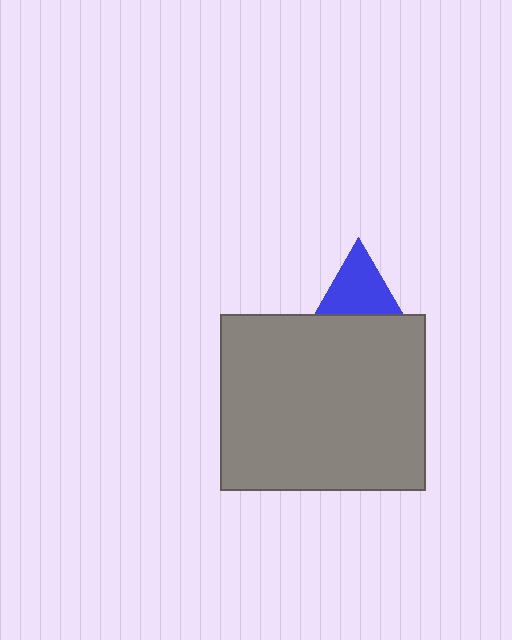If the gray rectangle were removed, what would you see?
You would see the complete blue triangle.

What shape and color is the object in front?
The object in front is a gray rectangle.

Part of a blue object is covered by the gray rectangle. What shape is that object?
It is a triangle.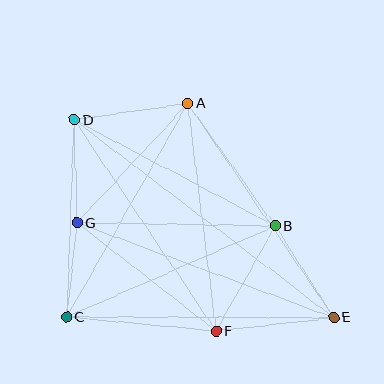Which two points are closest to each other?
Points C and G are closest to each other.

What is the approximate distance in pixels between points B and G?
The distance between B and G is approximately 198 pixels.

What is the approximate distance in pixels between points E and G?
The distance between E and G is approximately 273 pixels.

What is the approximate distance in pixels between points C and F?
The distance between C and F is approximately 150 pixels.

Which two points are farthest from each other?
Points D and E are farthest from each other.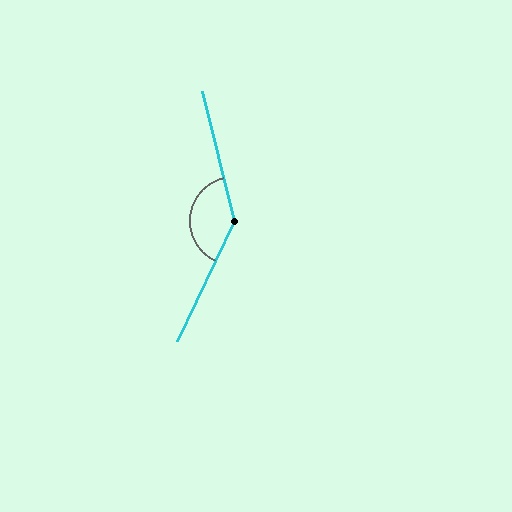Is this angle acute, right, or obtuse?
It is obtuse.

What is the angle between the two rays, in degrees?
Approximately 141 degrees.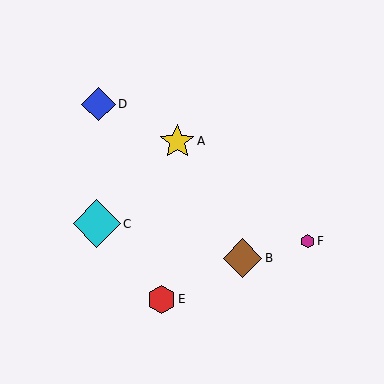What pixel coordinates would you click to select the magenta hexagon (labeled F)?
Click at (307, 241) to select the magenta hexagon F.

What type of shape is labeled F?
Shape F is a magenta hexagon.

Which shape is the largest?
The cyan diamond (labeled C) is the largest.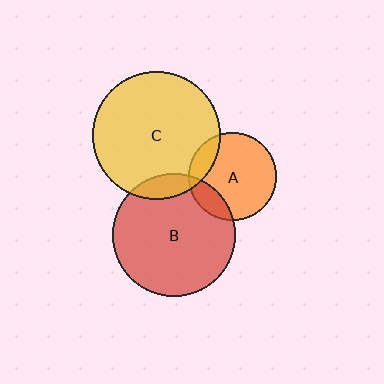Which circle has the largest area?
Circle C (yellow).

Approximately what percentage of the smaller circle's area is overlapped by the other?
Approximately 15%.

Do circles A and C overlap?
Yes.